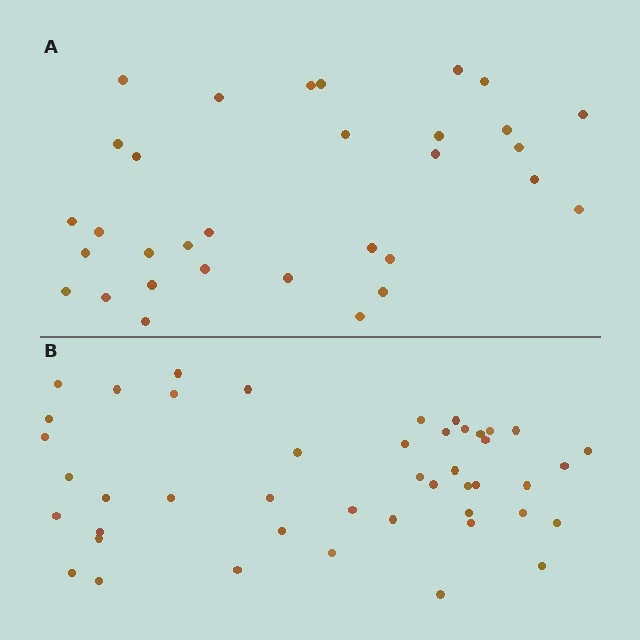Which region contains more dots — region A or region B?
Region B (the bottom region) has more dots.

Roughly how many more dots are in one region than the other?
Region B has approximately 15 more dots than region A.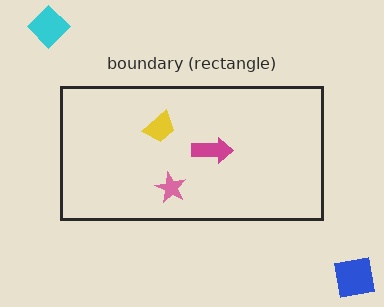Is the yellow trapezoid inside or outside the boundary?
Inside.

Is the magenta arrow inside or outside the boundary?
Inside.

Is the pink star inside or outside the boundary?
Inside.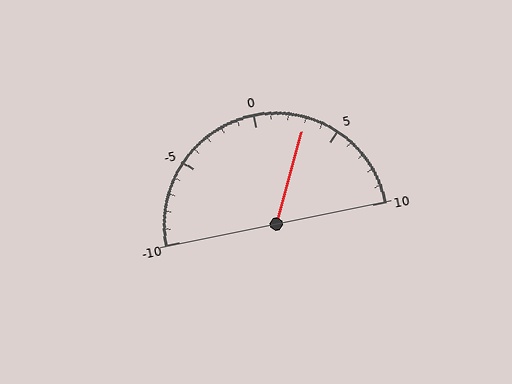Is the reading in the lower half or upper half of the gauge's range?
The reading is in the upper half of the range (-10 to 10).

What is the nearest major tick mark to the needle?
The nearest major tick mark is 5.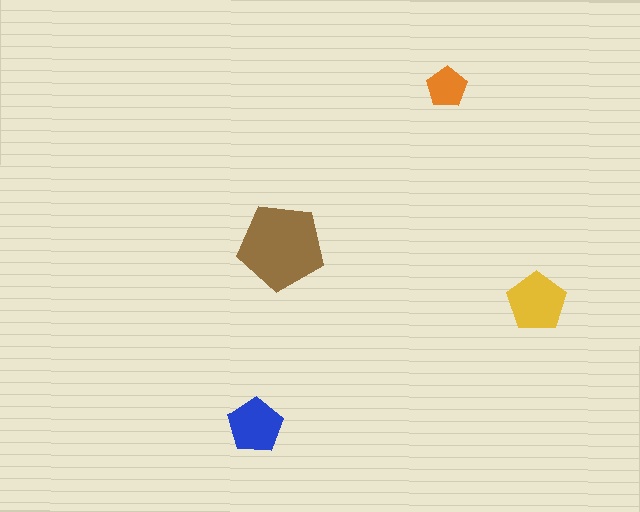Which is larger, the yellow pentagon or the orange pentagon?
The yellow one.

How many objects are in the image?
There are 4 objects in the image.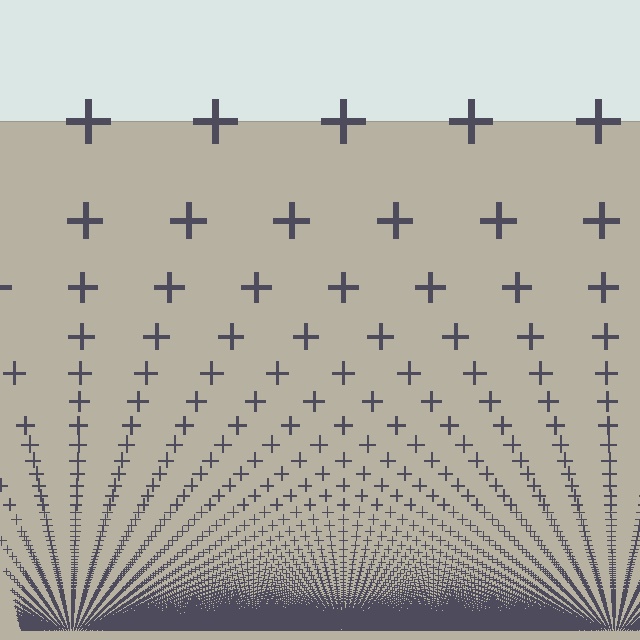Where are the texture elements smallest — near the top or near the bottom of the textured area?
Near the bottom.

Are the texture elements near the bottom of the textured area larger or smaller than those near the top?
Smaller. The gradient is inverted — elements near the bottom are smaller and denser.